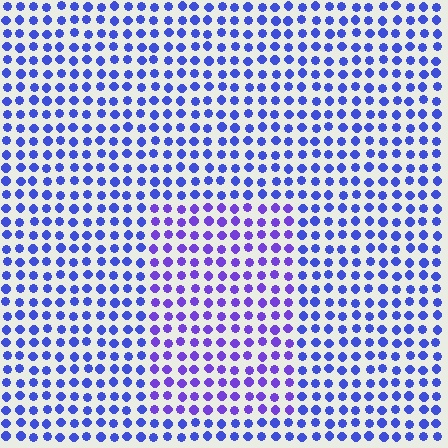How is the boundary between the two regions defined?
The boundary is defined purely by a slight shift in hue (about 27 degrees). Spacing, size, and orientation are identical on both sides.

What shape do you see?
I see a rectangle.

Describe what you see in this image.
The image is filled with small blue elements in a uniform arrangement. A rectangle-shaped region is visible where the elements are tinted to a slightly different hue, forming a subtle color boundary.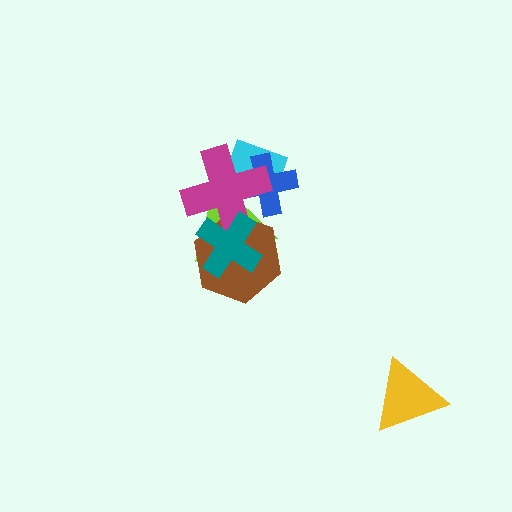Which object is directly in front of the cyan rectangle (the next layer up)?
The blue cross is directly in front of the cyan rectangle.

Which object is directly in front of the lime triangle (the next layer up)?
The brown hexagon is directly in front of the lime triangle.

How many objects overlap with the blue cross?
3 objects overlap with the blue cross.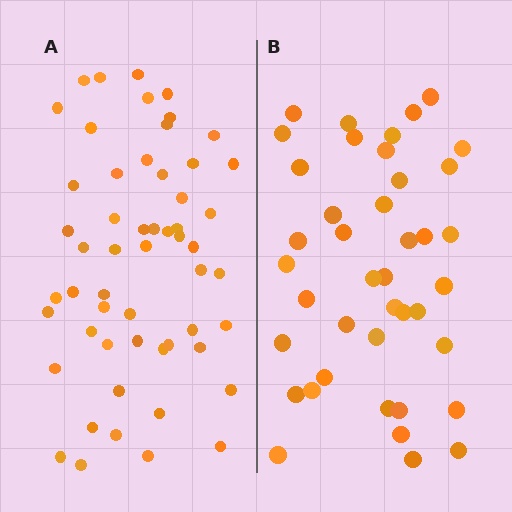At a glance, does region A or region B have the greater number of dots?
Region A (the left region) has more dots.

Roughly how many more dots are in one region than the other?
Region A has approximately 15 more dots than region B.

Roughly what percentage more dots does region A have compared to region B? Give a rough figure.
About 35% more.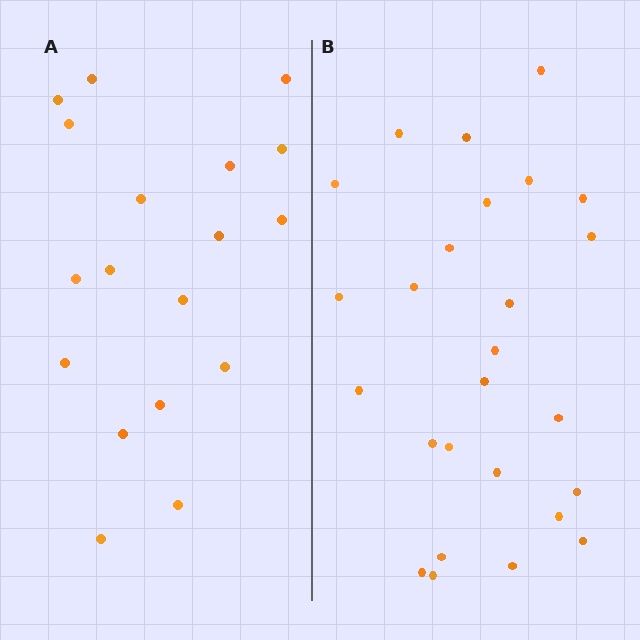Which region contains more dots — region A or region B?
Region B (the right region) has more dots.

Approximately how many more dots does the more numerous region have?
Region B has roughly 8 or so more dots than region A.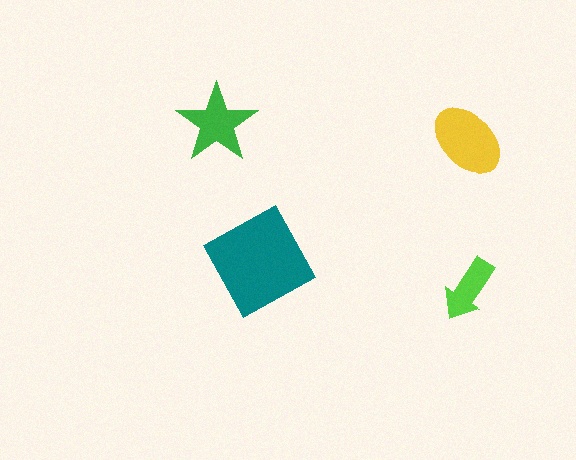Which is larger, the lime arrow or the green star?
The green star.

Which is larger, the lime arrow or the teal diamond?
The teal diamond.